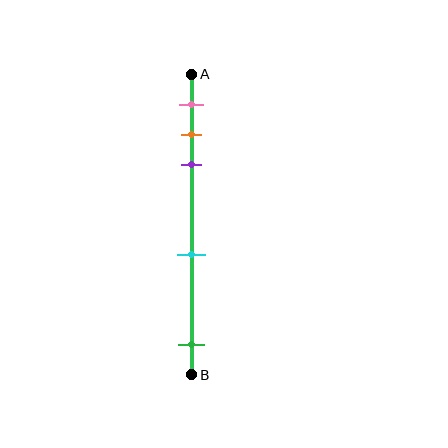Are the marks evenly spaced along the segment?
No, the marks are not evenly spaced.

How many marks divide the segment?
There are 5 marks dividing the segment.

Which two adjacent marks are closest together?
The orange and purple marks are the closest adjacent pair.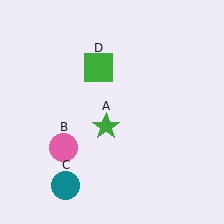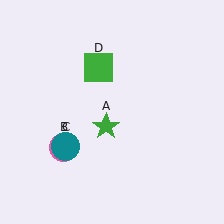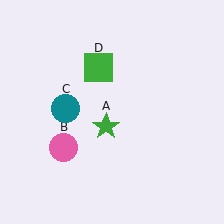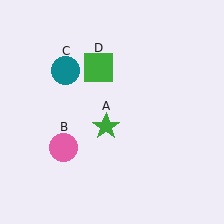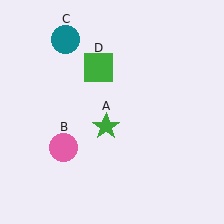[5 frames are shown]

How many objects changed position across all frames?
1 object changed position: teal circle (object C).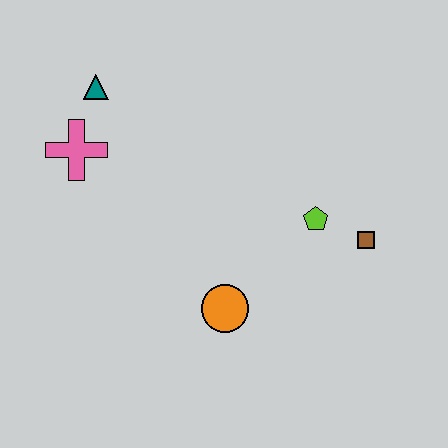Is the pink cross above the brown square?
Yes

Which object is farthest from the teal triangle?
The brown square is farthest from the teal triangle.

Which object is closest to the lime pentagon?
The brown square is closest to the lime pentagon.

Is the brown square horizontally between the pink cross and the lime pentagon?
No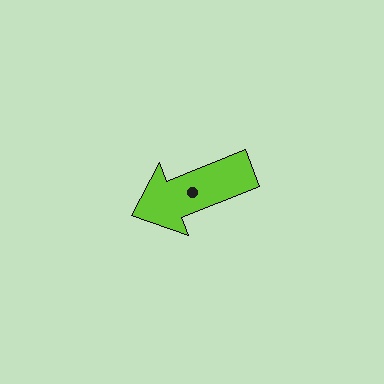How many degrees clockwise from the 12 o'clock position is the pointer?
Approximately 248 degrees.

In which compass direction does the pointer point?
West.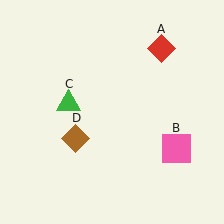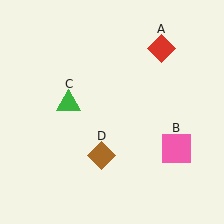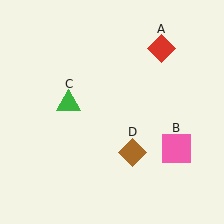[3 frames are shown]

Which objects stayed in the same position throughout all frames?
Red diamond (object A) and pink square (object B) and green triangle (object C) remained stationary.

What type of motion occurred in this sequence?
The brown diamond (object D) rotated counterclockwise around the center of the scene.